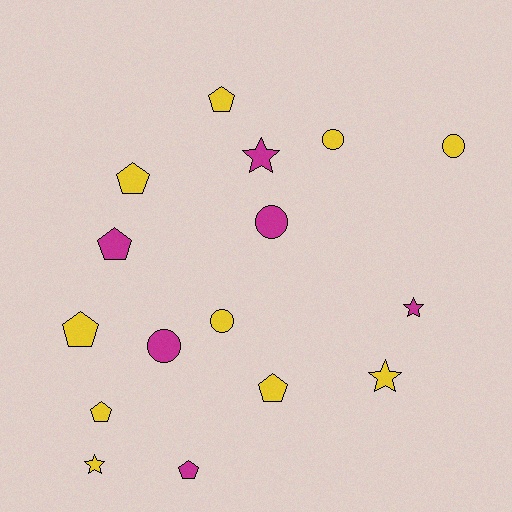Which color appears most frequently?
Yellow, with 10 objects.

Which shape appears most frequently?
Pentagon, with 7 objects.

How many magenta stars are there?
There are 2 magenta stars.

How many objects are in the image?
There are 16 objects.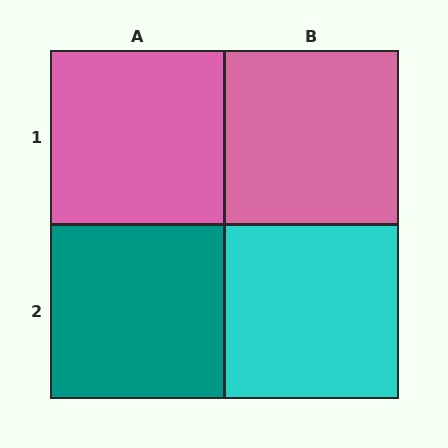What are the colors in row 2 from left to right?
Teal, cyan.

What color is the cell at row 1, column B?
Pink.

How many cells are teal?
1 cell is teal.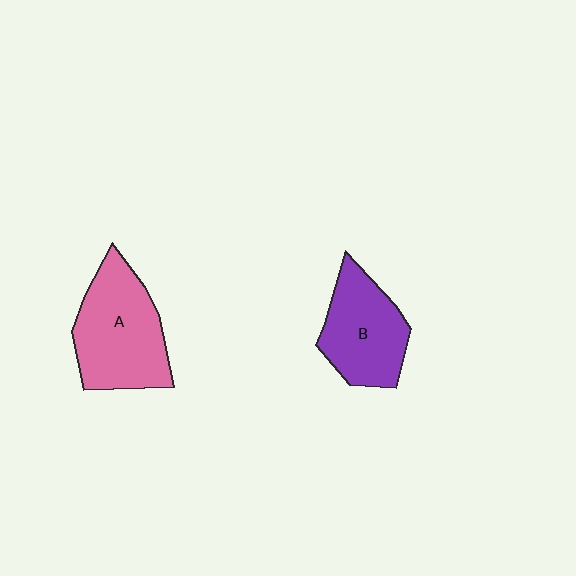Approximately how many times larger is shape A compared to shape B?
Approximately 1.2 times.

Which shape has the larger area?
Shape A (pink).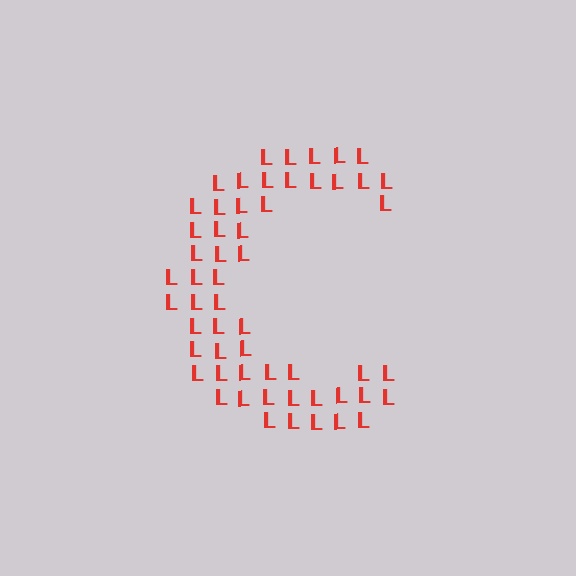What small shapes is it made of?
It is made of small letter L's.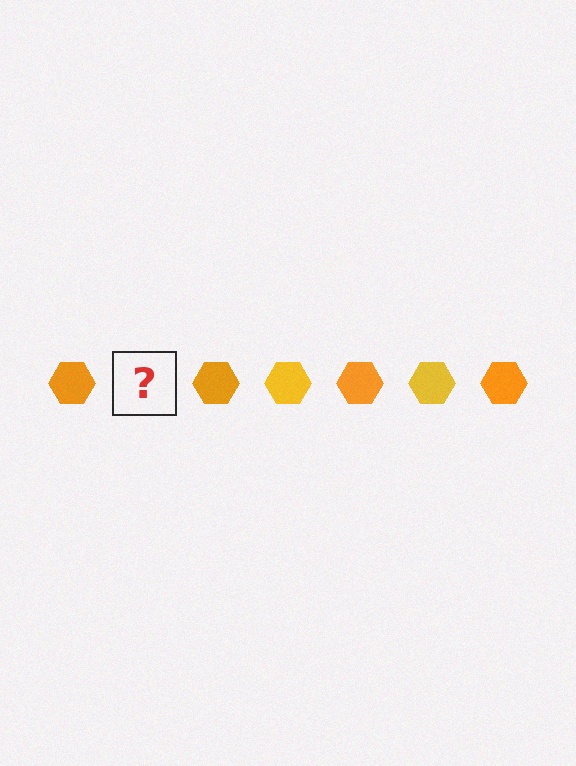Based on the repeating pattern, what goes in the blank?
The blank should be a yellow hexagon.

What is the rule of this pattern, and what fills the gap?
The rule is that the pattern cycles through orange, yellow hexagons. The gap should be filled with a yellow hexagon.